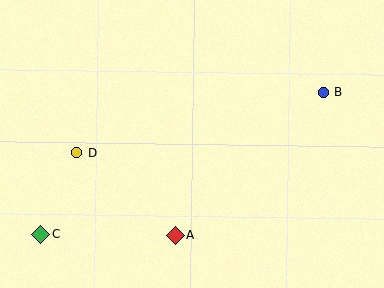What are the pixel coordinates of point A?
Point A is at (175, 235).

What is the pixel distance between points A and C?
The distance between A and C is 135 pixels.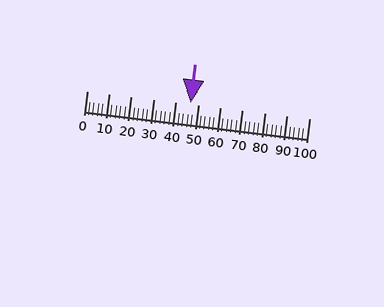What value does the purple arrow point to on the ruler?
The purple arrow points to approximately 47.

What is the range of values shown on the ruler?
The ruler shows values from 0 to 100.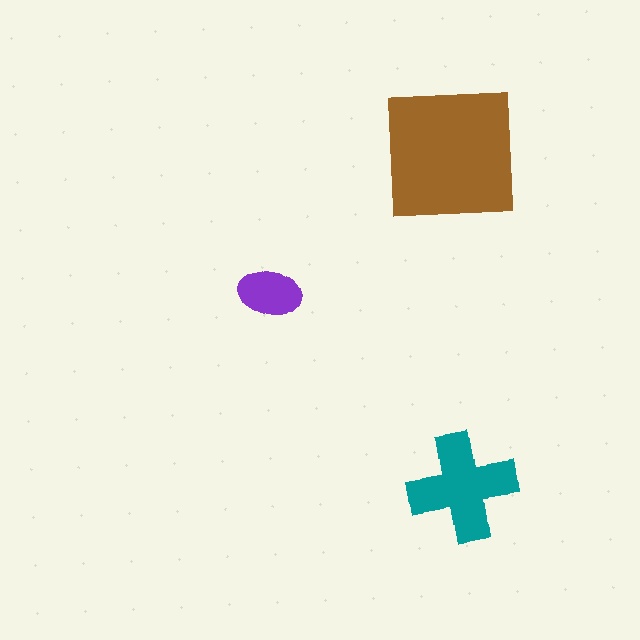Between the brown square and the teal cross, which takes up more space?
The brown square.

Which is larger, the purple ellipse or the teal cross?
The teal cross.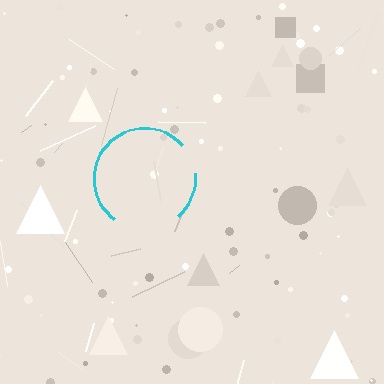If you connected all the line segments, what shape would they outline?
They would outline a circle.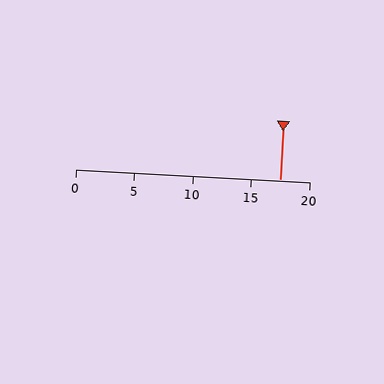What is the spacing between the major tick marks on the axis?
The major ticks are spaced 5 apart.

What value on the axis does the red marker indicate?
The marker indicates approximately 17.5.